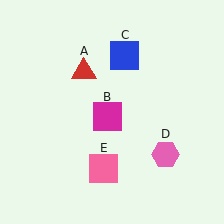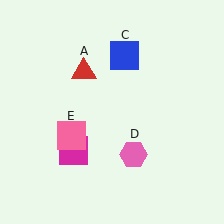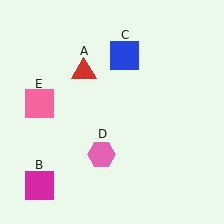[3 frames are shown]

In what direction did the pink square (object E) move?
The pink square (object E) moved up and to the left.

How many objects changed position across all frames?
3 objects changed position: magenta square (object B), pink hexagon (object D), pink square (object E).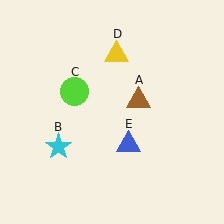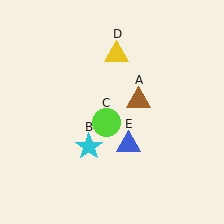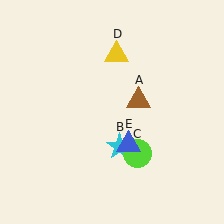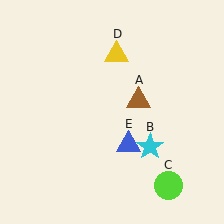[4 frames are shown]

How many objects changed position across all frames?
2 objects changed position: cyan star (object B), lime circle (object C).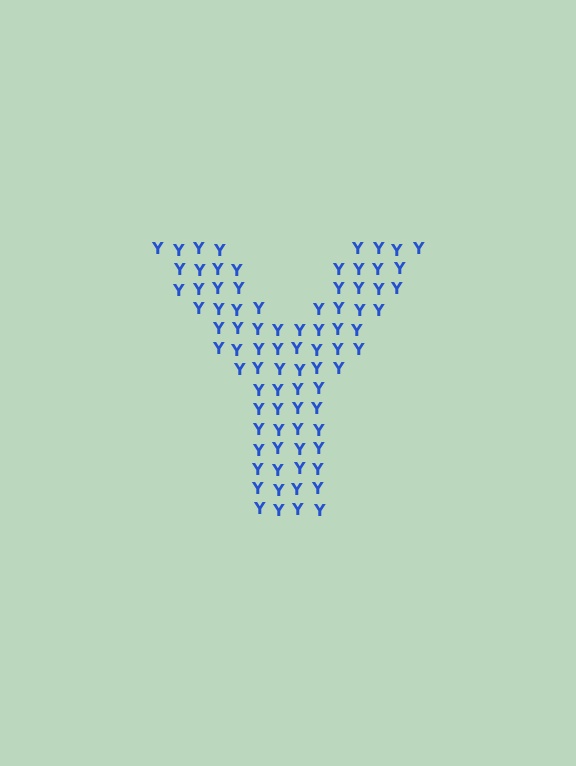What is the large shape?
The large shape is the letter Y.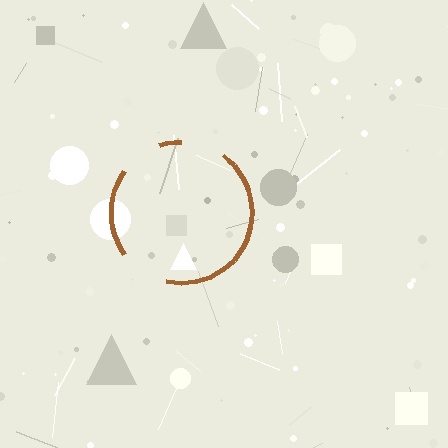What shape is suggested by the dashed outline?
The dashed outline suggests a circle.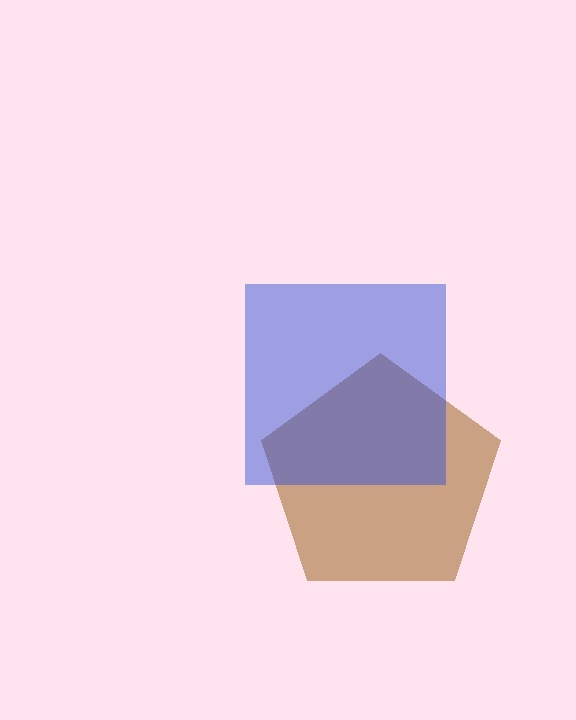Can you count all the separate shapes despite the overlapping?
Yes, there are 2 separate shapes.